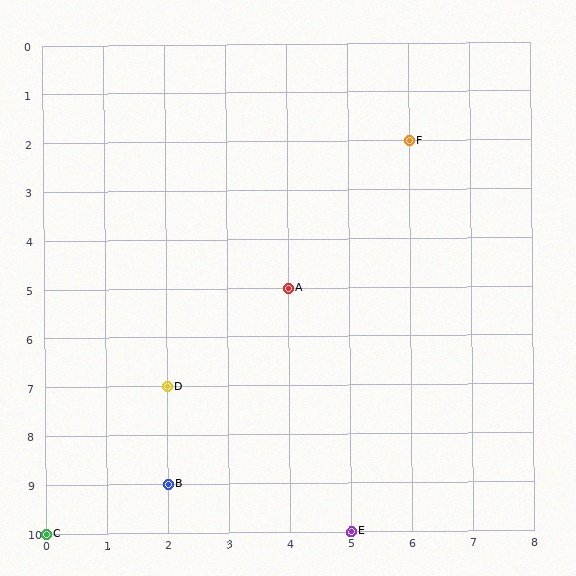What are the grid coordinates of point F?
Point F is at grid coordinates (6, 2).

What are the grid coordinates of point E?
Point E is at grid coordinates (5, 10).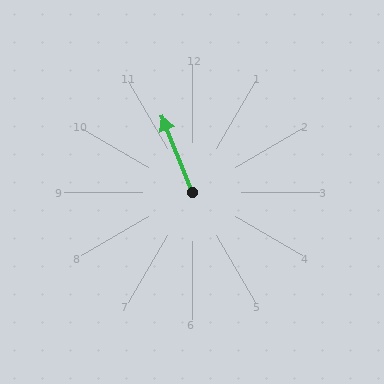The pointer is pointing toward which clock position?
Roughly 11 o'clock.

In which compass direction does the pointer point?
North.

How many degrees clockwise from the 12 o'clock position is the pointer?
Approximately 338 degrees.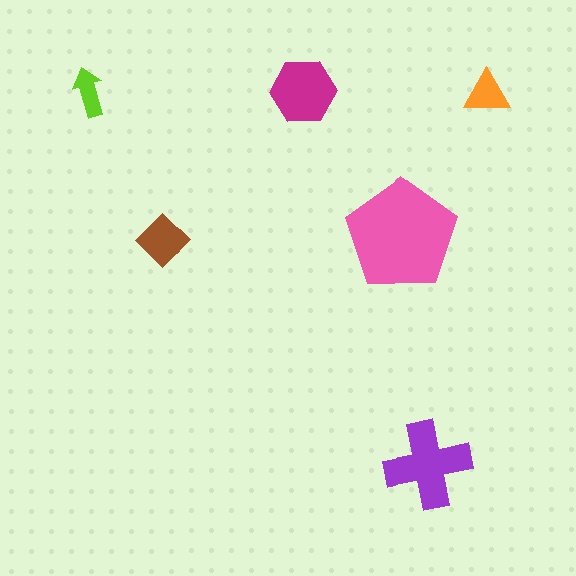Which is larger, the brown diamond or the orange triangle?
The brown diamond.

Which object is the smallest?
The lime arrow.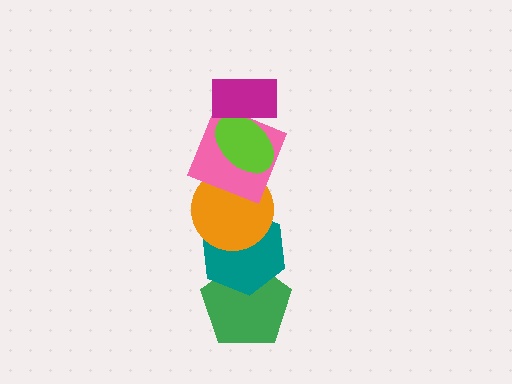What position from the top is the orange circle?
The orange circle is 4th from the top.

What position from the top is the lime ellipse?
The lime ellipse is 2nd from the top.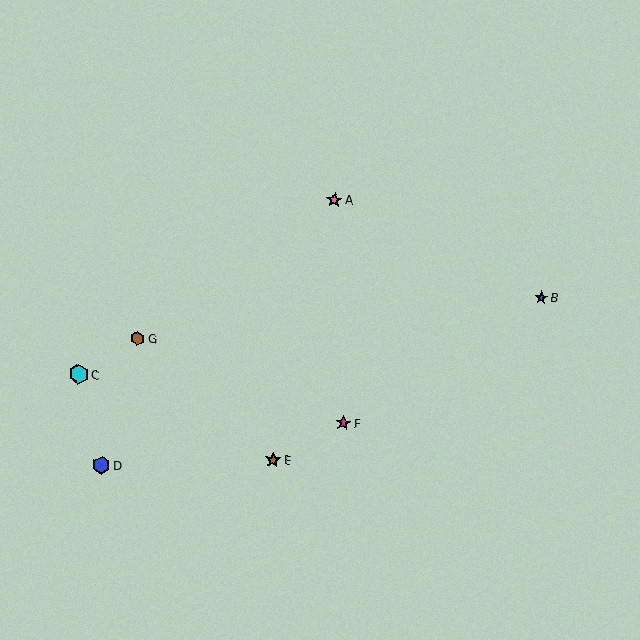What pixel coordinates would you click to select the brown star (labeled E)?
Click at (273, 460) to select the brown star E.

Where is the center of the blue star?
The center of the blue star is at (541, 298).